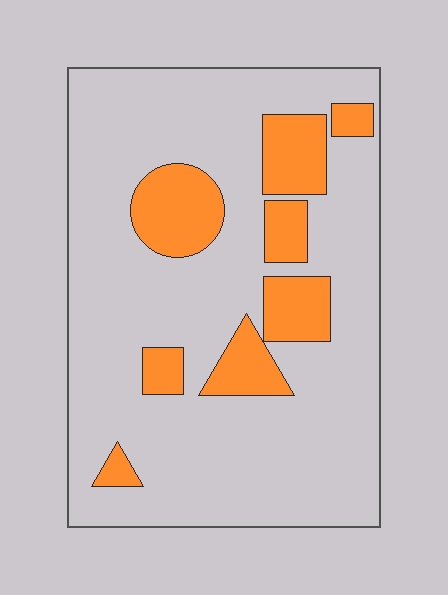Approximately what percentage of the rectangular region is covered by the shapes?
Approximately 20%.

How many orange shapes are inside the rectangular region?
8.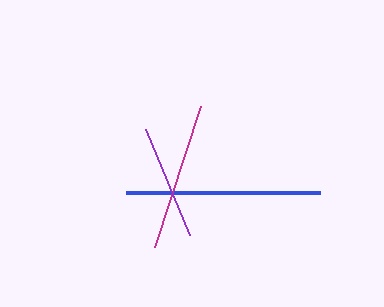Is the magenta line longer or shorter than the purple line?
The magenta line is longer than the purple line.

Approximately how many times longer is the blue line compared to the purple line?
The blue line is approximately 1.7 times the length of the purple line.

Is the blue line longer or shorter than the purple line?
The blue line is longer than the purple line.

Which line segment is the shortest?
The purple line is the shortest at approximately 116 pixels.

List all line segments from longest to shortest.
From longest to shortest: blue, magenta, purple.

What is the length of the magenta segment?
The magenta segment is approximately 149 pixels long.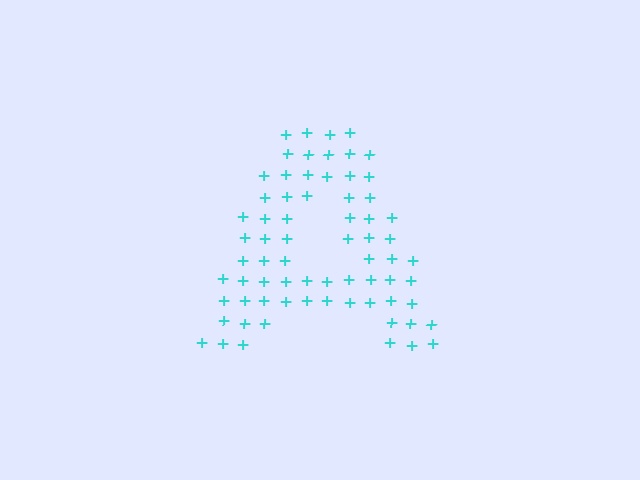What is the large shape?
The large shape is the letter A.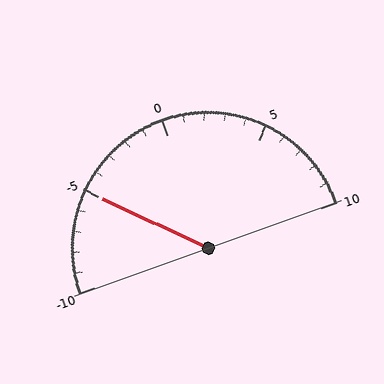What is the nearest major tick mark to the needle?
The nearest major tick mark is -5.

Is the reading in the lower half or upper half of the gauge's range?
The reading is in the lower half of the range (-10 to 10).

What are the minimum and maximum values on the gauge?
The gauge ranges from -10 to 10.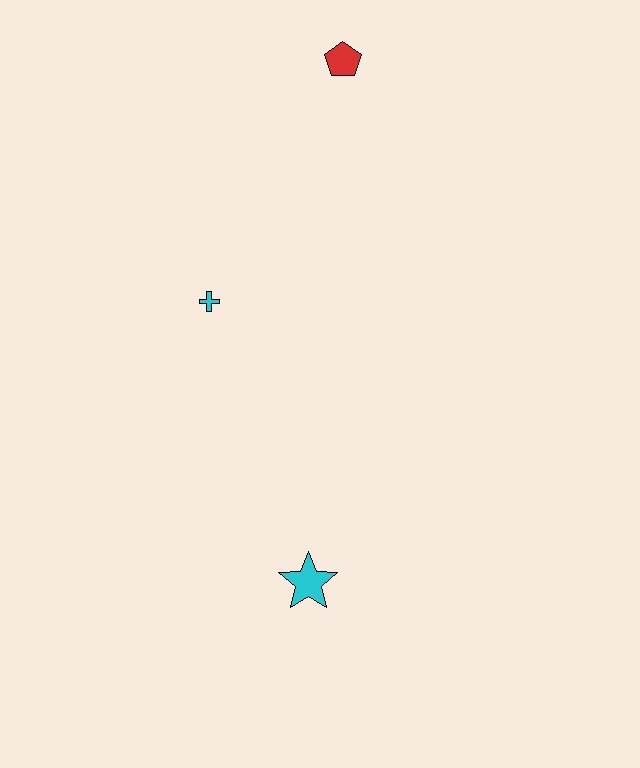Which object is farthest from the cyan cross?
The cyan star is farthest from the cyan cross.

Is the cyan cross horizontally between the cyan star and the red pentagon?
No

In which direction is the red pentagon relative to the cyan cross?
The red pentagon is above the cyan cross.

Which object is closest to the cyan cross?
The red pentagon is closest to the cyan cross.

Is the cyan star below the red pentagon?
Yes